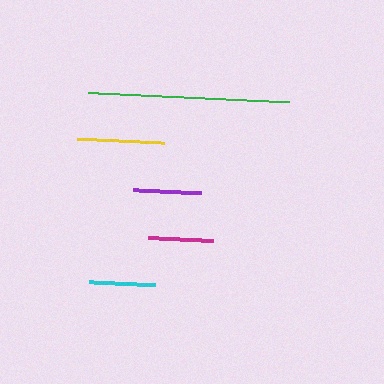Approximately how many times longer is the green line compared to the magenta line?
The green line is approximately 3.1 times the length of the magenta line.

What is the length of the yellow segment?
The yellow segment is approximately 87 pixels long.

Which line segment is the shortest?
The magenta line is the shortest at approximately 65 pixels.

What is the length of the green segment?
The green segment is approximately 202 pixels long.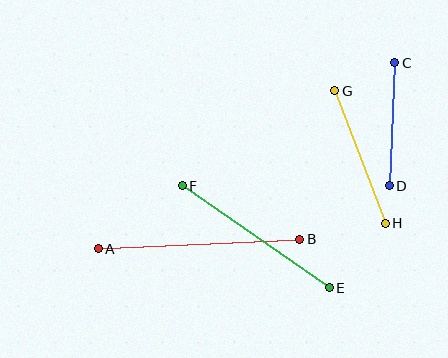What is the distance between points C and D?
The distance is approximately 123 pixels.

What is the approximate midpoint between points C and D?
The midpoint is at approximately (392, 124) pixels.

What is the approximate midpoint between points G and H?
The midpoint is at approximately (360, 157) pixels.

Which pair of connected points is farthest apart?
Points A and B are farthest apart.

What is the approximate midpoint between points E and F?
The midpoint is at approximately (256, 237) pixels.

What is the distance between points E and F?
The distance is approximately 179 pixels.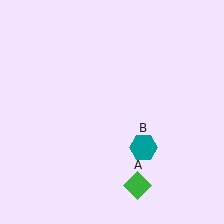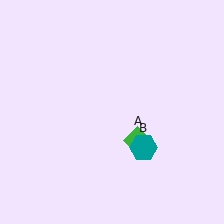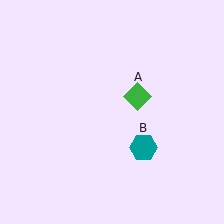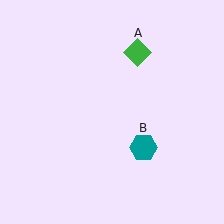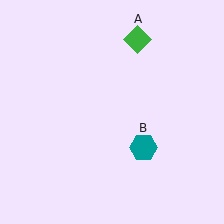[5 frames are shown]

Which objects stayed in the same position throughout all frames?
Teal hexagon (object B) remained stationary.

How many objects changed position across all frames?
1 object changed position: green diamond (object A).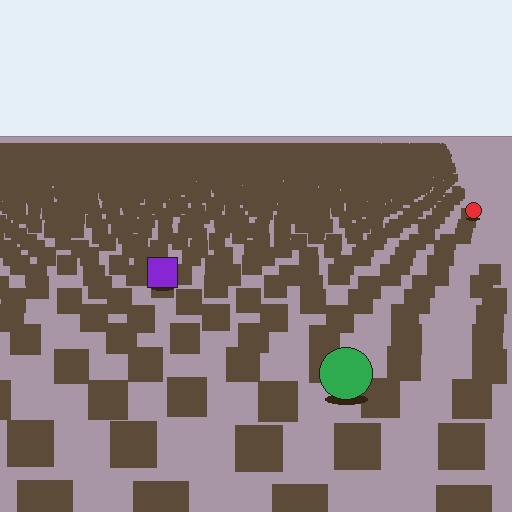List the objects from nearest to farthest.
From nearest to farthest: the green circle, the purple square, the red circle.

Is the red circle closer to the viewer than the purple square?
No. The purple square is closer — you can tell from the texture gradient: the ground texture is coarser near it.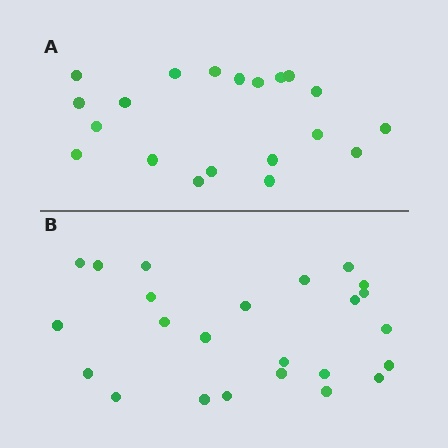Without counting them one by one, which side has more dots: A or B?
Region B (the bottom region) has more dots.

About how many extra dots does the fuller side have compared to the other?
Region B has about 4 more dots than region A.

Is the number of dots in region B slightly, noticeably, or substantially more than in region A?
Region B has only slightly more — the two regions are fairly close. The ratio is roughly 1.2 to 1.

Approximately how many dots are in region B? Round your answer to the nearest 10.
About 20 dots. (The exact count is 24, which rounds to 20.)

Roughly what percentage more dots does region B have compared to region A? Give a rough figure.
About 20% more.